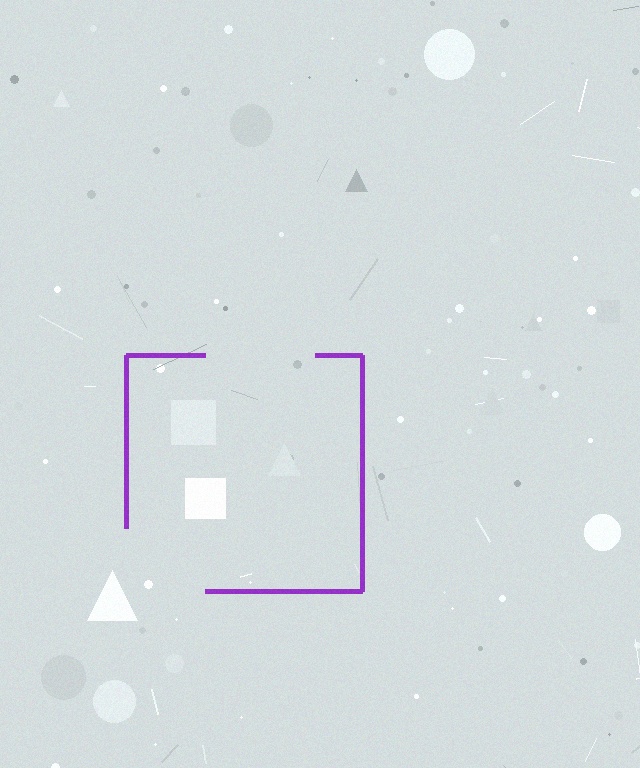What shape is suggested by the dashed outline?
The dashed outline suggests a square.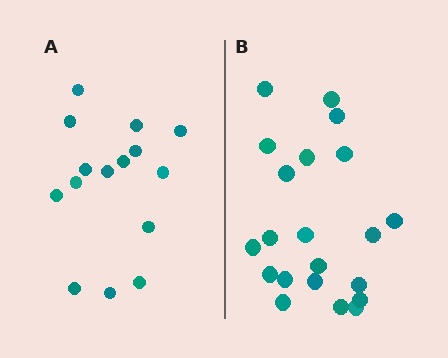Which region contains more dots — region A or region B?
Region B (the right region) has more dots.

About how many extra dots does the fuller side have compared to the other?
Region B has about 6 more dots than region A.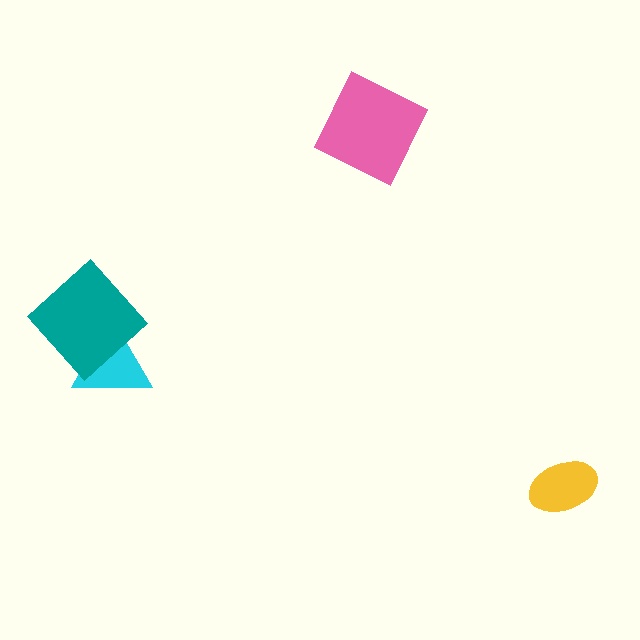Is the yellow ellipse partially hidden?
No, no other shape covers it.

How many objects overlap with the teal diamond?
1 object overlaps with the teal diamond.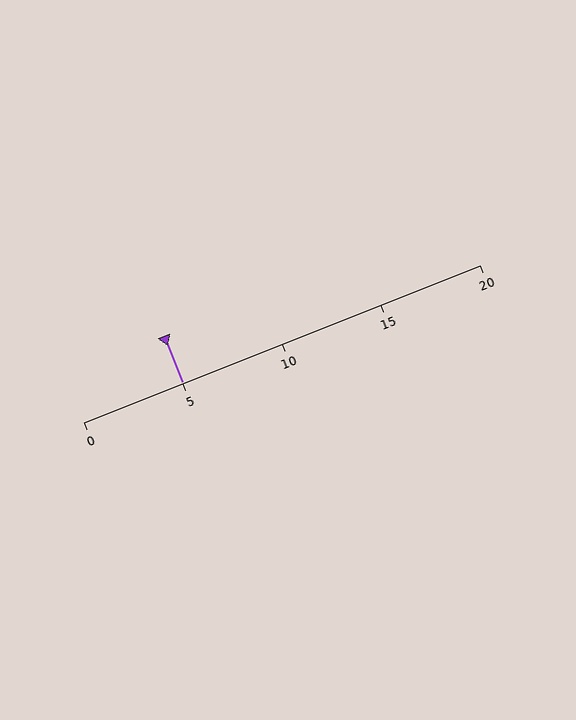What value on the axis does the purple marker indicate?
The marker indicates approximately 5.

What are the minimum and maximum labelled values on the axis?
The axis runs from 0 to 20.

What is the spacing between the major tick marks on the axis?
The major ticks are spaced 5 apart.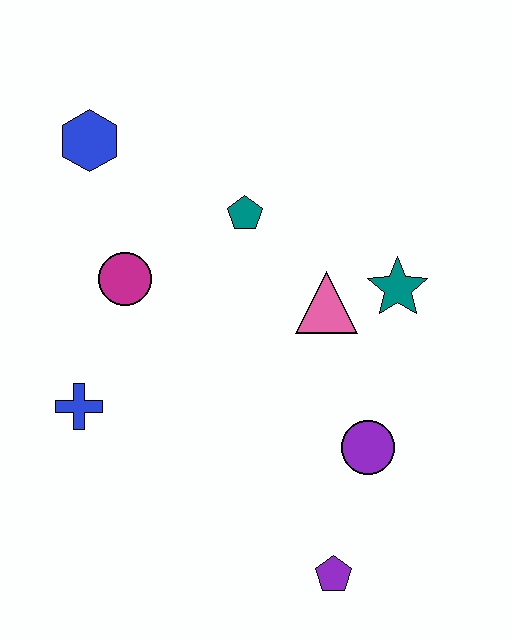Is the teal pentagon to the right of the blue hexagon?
Yes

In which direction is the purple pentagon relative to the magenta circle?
The purple pentagon is below the magenta circle.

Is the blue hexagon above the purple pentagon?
Yes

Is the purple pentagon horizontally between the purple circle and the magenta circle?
Yes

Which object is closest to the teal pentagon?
The pink triangle is closest to the teal pentagon.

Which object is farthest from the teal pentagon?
The purple pentagon is farthest from the teal pentagon.